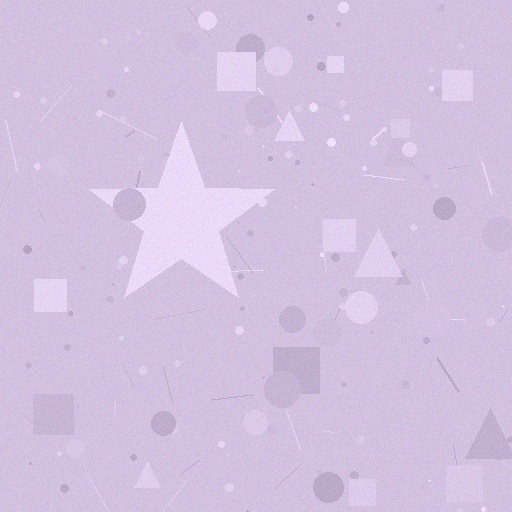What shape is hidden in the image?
A star is hidden in the image.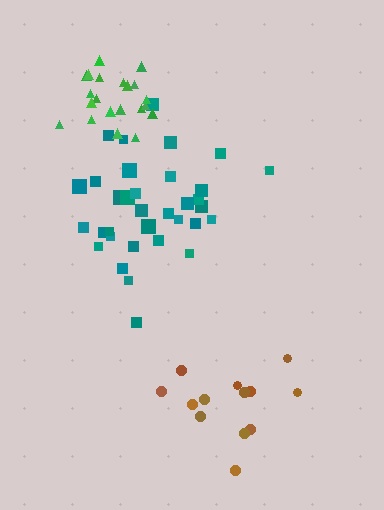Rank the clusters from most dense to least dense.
green, teal, brown.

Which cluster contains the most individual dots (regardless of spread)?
Teal (34).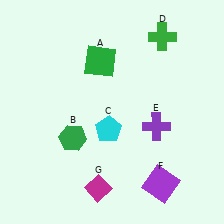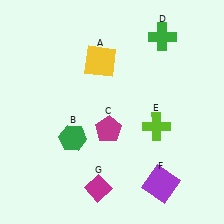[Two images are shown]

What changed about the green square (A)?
In Image 1, A is green. In Image 2, it changed to yellow.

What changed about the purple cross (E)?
In Image 1, E is purple. In Image 2, it changed to lime.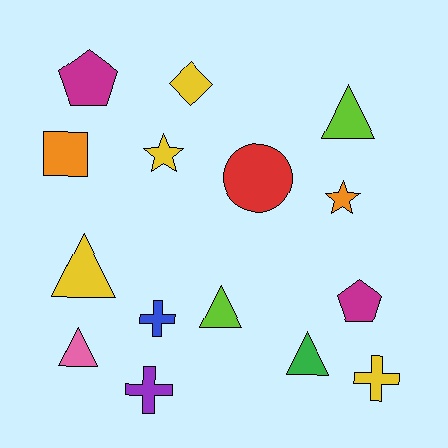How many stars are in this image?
There are 2 stars.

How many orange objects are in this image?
There are 2 orange objects.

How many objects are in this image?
There are 15 objects.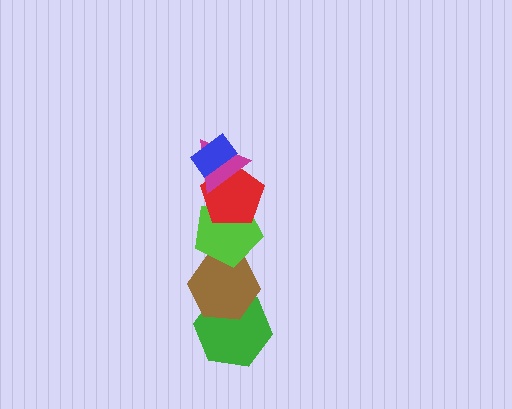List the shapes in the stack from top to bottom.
From top to bottom: the blue rectangle, the magenta triangle, the red pentagon, the lime pentagon, the brown hexagon, the green hexagon.